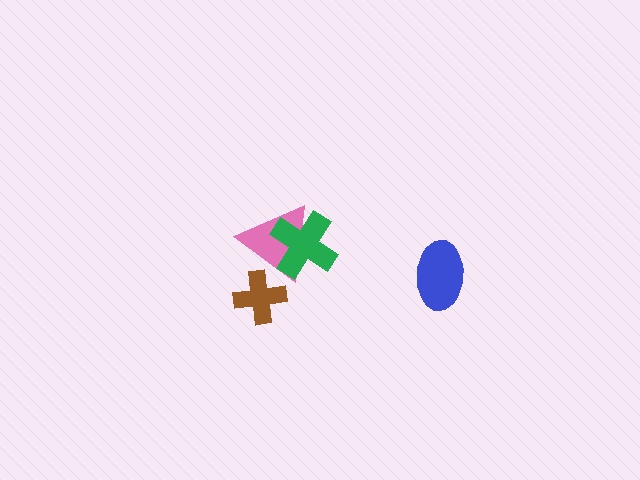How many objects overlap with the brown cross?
1 object overlaps with the brown cross.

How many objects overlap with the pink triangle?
2 objects overlap with the pink triangle.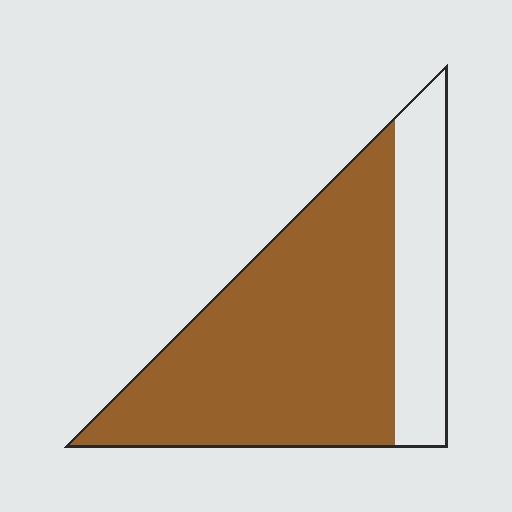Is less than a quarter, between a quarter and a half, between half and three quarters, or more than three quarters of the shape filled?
Between half and three quarters.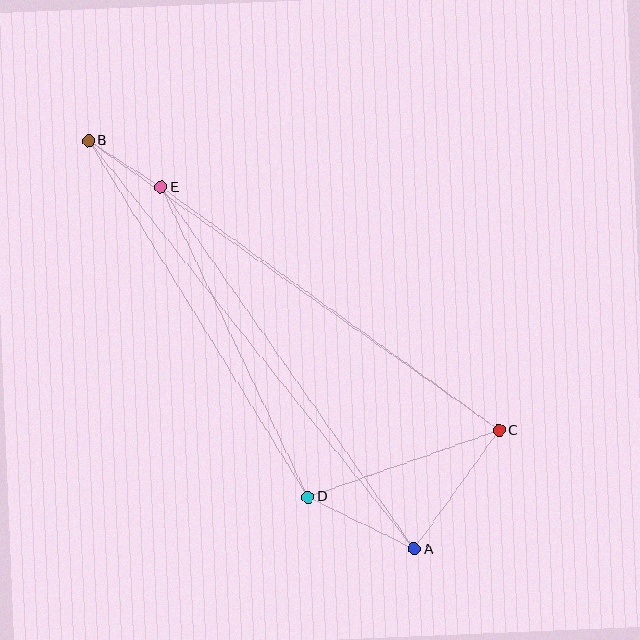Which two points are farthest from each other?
Points A and B are farthest from each other.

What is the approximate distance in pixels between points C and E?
The distance between C and E is approximately 416 pixels.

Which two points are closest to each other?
Points B and E are closest to each other.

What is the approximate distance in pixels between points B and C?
The distance between B and C is approximately 502 pixels.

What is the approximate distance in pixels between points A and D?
The distance between A and D is approximately 118 pixels.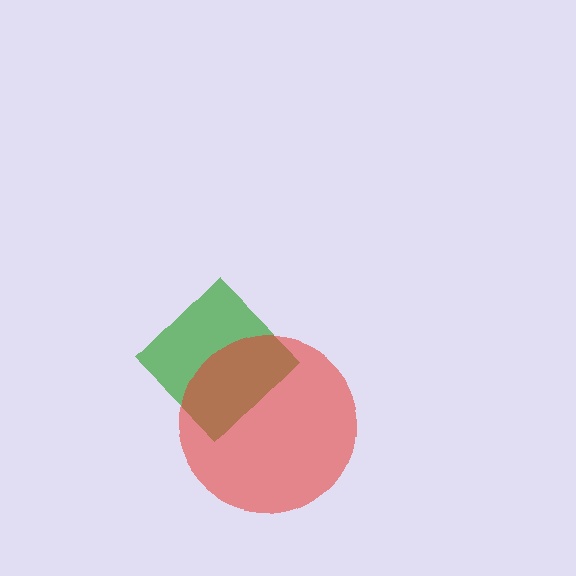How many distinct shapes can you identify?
There are 2 distinct shapes: a green diamond, a red circle.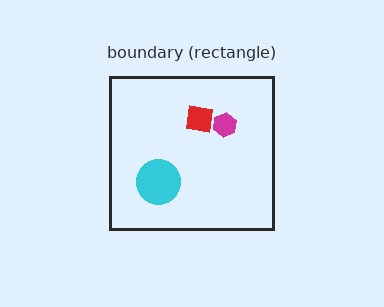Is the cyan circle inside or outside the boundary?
Inside.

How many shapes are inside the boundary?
3 inside, 0 outside.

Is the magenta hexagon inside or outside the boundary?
Inside.